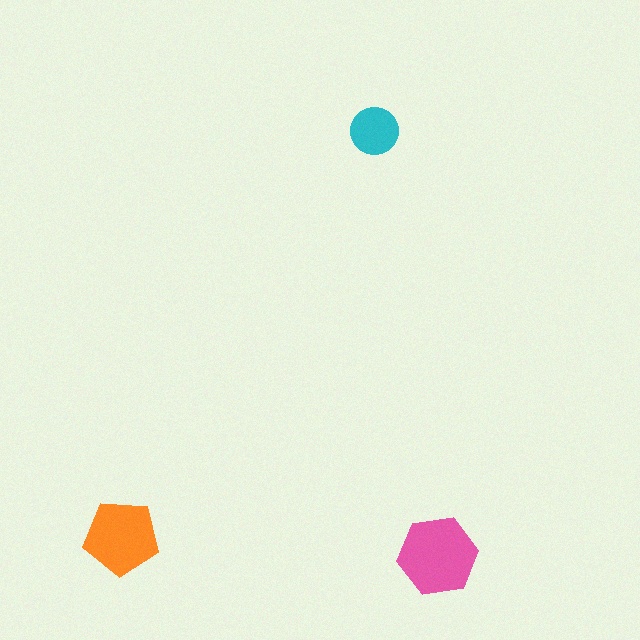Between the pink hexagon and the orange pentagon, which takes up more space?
The pink hexagon.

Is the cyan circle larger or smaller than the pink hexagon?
Smaller.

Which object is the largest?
The pink hexagon.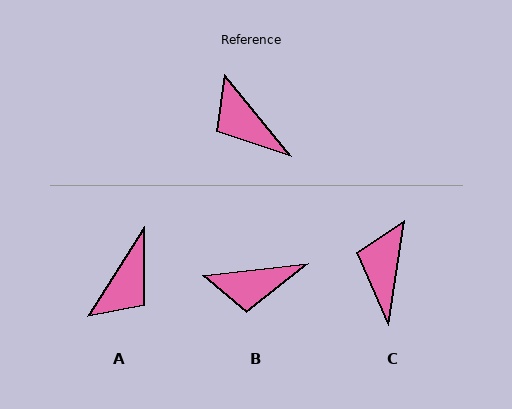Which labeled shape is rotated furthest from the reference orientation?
A, about 109 degrees away.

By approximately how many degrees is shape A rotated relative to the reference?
Approximately 109 degrees counter-clockwise.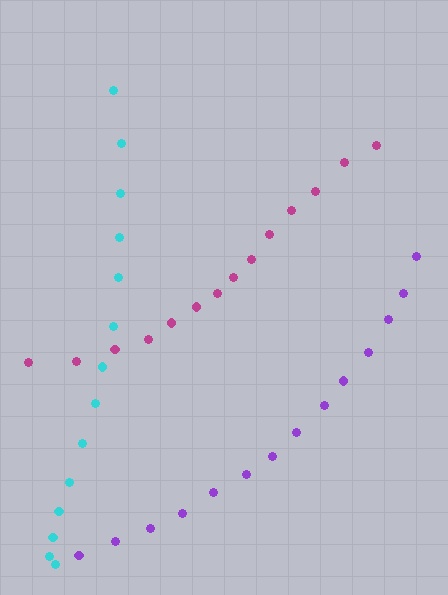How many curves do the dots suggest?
There are 3 distinct paths.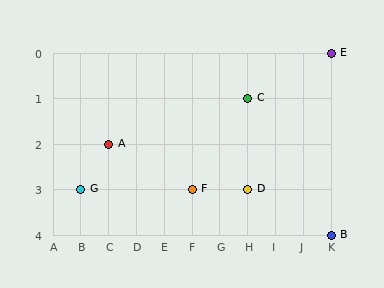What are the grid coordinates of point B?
Point B is at grid coordinates (K, 4).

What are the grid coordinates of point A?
Point A is at grid coordinates (C, 2).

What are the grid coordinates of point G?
Point G is at grid coordinates (B, 3).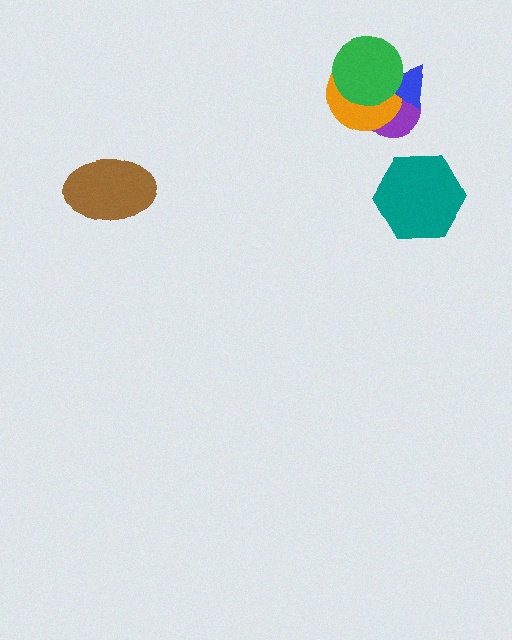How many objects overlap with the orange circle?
3 objects overlap with the orange circle.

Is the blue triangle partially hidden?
Yes, it is partially covered by another shape.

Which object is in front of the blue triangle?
The green circle is in front of the blue triangle.